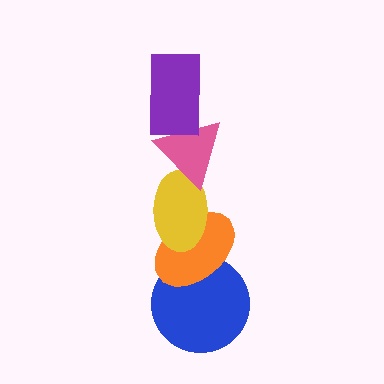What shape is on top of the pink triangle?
The purple rectangle is on top of the pink triangle.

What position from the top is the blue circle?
The blue circle is 5th from the top.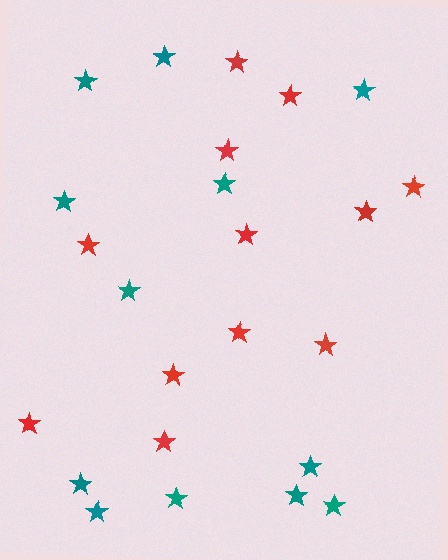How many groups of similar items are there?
There are 2 groups: one group of red stars (12) and one group of teal stars (12).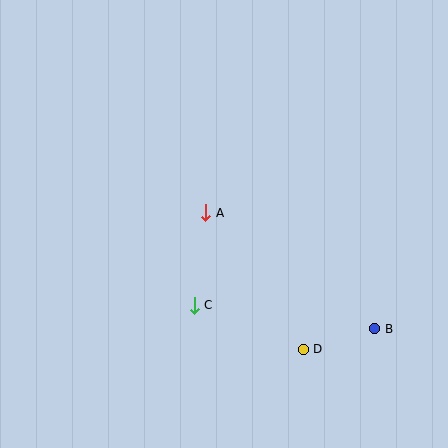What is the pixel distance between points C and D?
The distance between C and D is 118 pixels.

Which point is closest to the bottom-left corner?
Point C is closest to the bottom-left corner.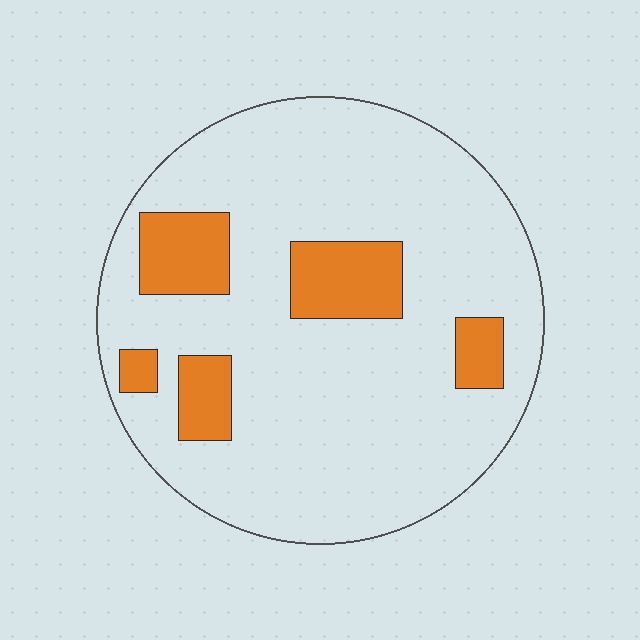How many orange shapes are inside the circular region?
5.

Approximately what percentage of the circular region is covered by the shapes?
Approximately 15%.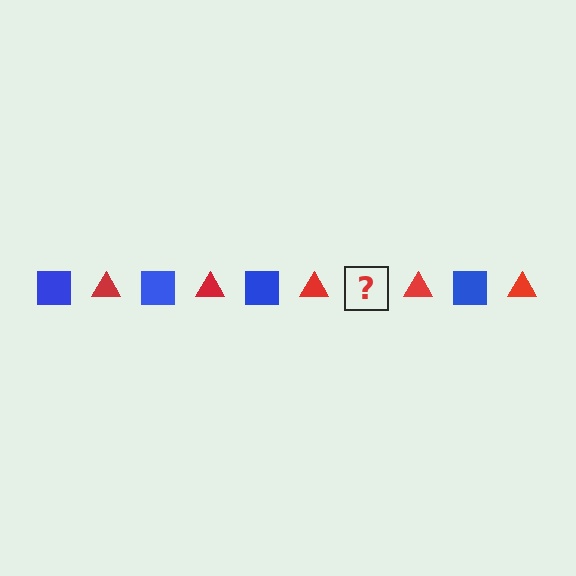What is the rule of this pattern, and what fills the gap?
The rule is that the pattern alternates between blue square and red triangle. The gap should be filled with a blue square.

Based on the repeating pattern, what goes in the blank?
The blank should be a blue square.